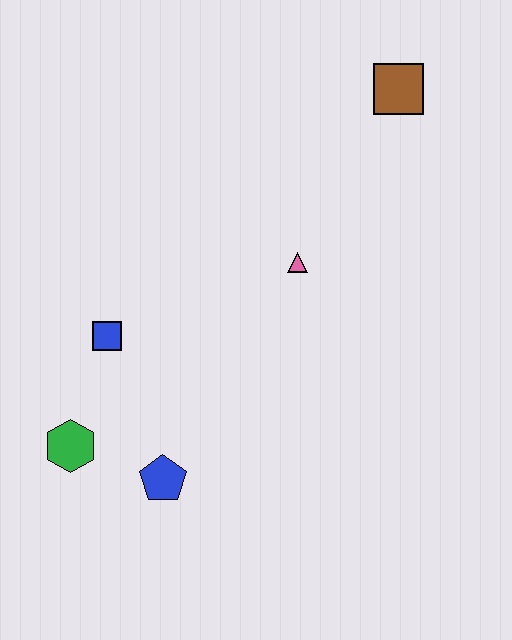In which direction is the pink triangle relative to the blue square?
The pink triangle is to the right of the blue square.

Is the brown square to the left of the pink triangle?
No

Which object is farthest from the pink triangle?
The green hexagon is farthest from the pink triangle.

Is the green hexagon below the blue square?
Yes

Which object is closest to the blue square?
The green hexagon is closest to the blue square.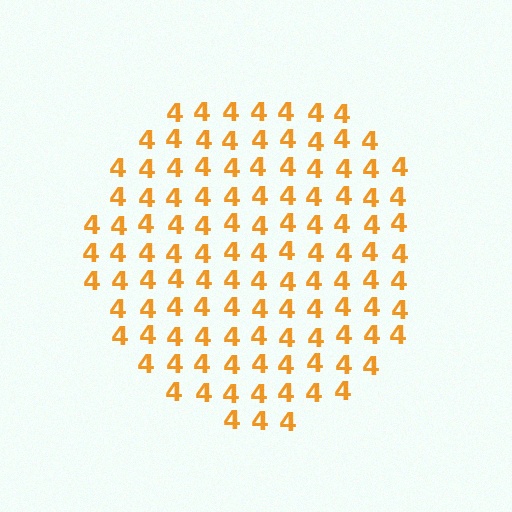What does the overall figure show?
The overall figure shows a circle.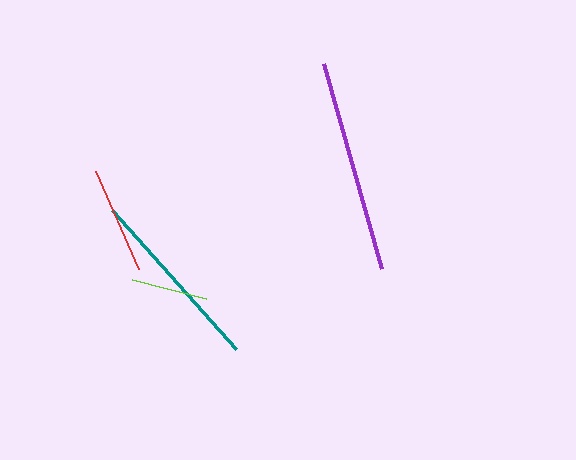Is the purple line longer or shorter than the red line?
The purple line is longer than the red line.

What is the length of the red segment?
The red segment is approximately 107 pixels long.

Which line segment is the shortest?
The lime line is the shortest at approximately 77 pixels.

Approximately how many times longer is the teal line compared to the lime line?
The teal line is approximately 2.4 times the length of the lime line.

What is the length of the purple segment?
The purple segment is approximately 213 pixels long.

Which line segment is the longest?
The purple line is the longest at approximately 213 pixels.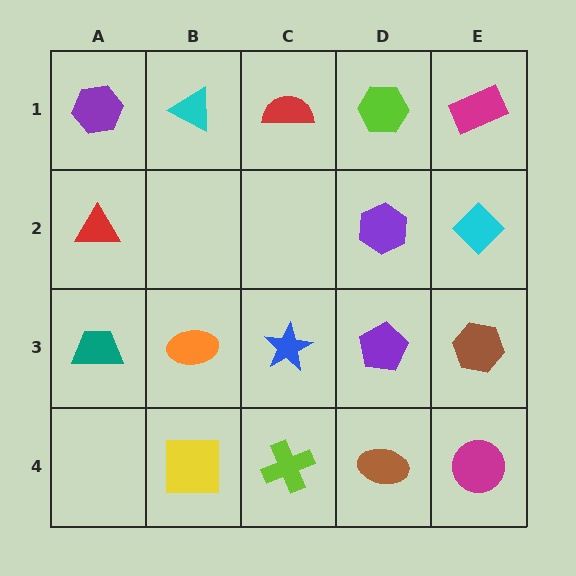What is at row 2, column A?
A red triangle.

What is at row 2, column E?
A cyan diamond.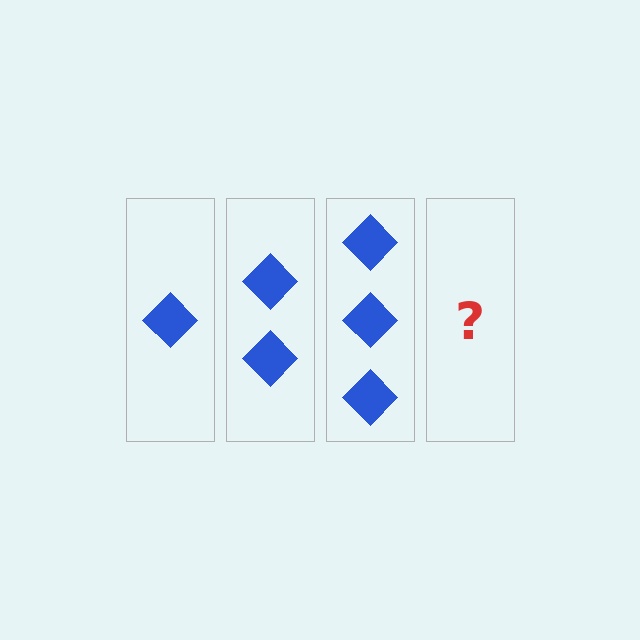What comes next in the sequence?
The next element should be 4 diamonds.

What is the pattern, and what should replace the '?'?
The pattern is that each step adds one more diamond. The '?' should be 4 diamonds.